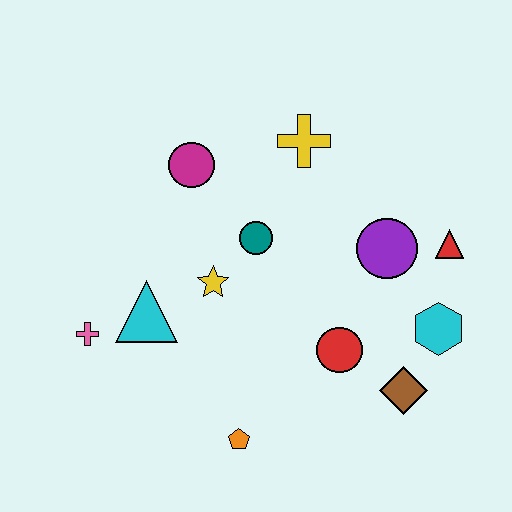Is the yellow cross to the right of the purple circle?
No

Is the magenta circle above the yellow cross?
No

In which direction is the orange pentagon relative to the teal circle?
The orange pentagon is below the teal circle.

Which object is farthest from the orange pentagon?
The yellow cross is farthest from the orange pentagon.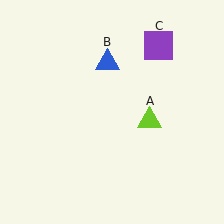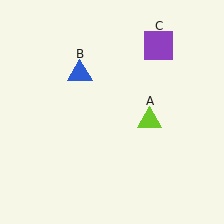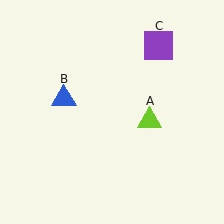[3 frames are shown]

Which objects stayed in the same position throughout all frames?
Lime triangle (object A) and purple square (object C) remained stationary.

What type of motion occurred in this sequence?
The blue triangle (object B) rotated counterclockwise around the center of the scene.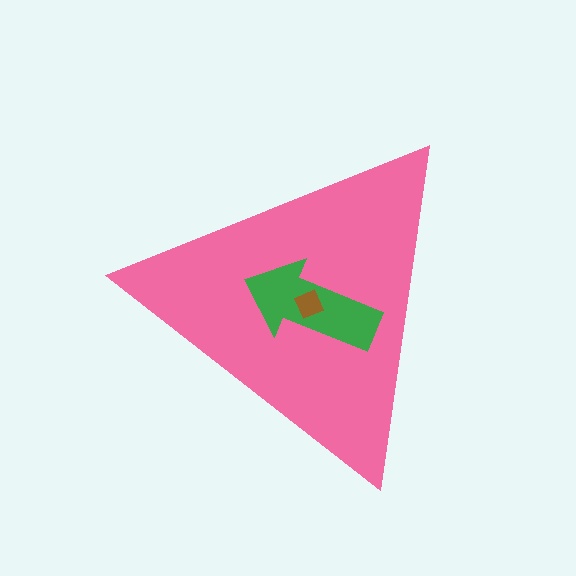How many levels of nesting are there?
3.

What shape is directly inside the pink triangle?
The green arrow.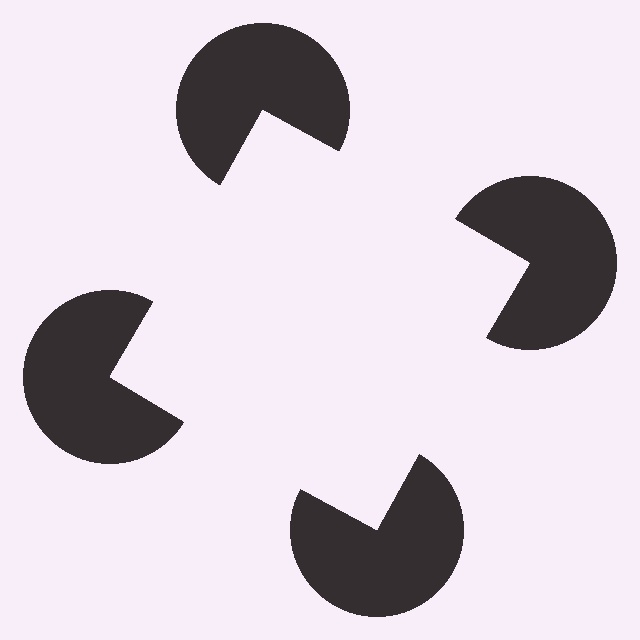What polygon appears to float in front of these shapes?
An illusory square — its edges are inferred from the aligned wedge cuts in the pac-man discs, not physically drawn.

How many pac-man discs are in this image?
There are 4 — one at each vertex of the illusory square.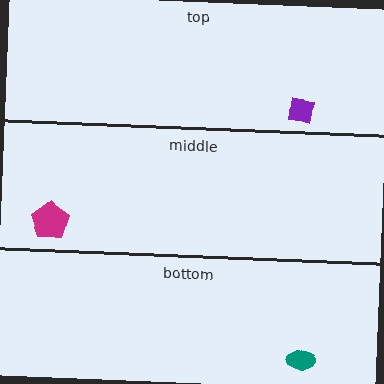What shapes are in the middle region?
The magenta pentagon.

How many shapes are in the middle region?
1.